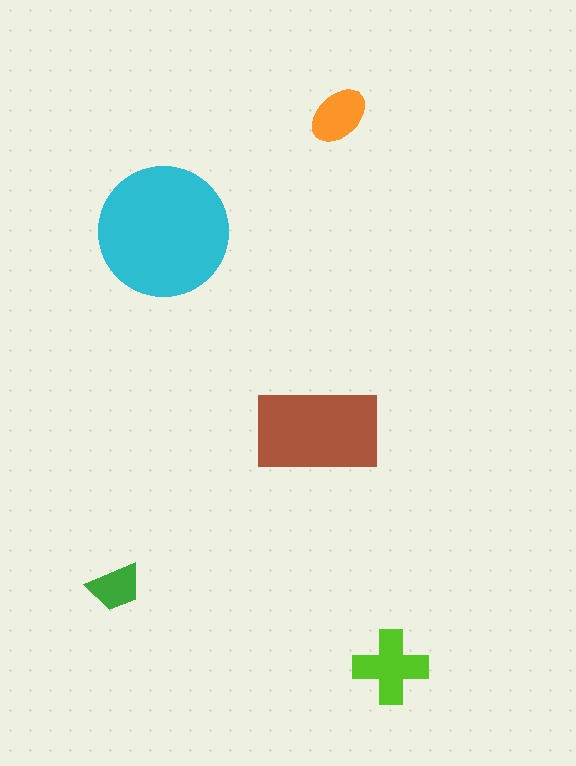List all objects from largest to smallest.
The cyan circle, the brown rectangle, the lime cross, the orange ellipse, the green trapezoid.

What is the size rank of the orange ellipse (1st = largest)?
4th.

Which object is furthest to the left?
The green trapezoid is leftmost.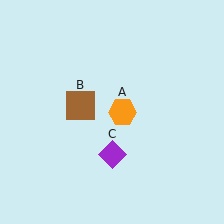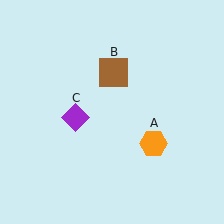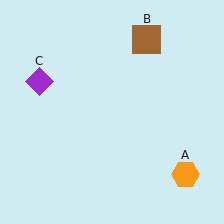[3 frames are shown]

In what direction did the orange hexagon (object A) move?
The orange hexagon (object A) moved down and to the right.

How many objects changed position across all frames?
3 objects changed position: orange hexagon (object A), brown square (object B), purple diamond (object C).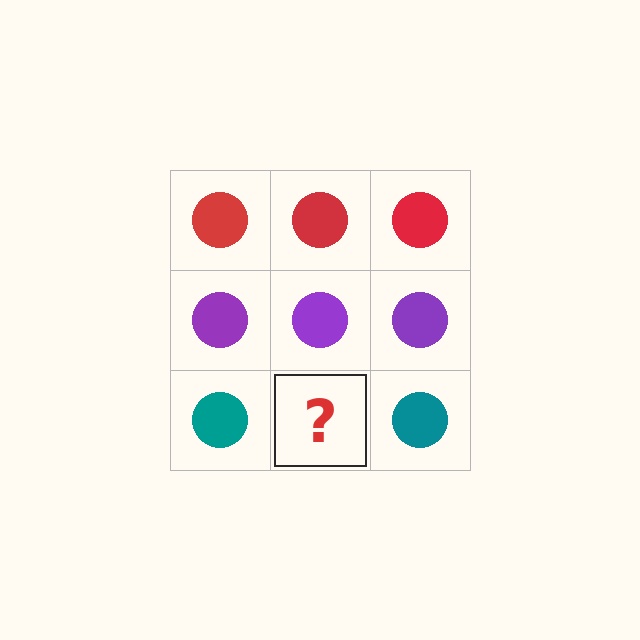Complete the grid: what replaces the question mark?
The question mark should be replaced with a teal circle.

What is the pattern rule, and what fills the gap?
The rule is that each row has a consistent color. The gap should be filled with a teal circle.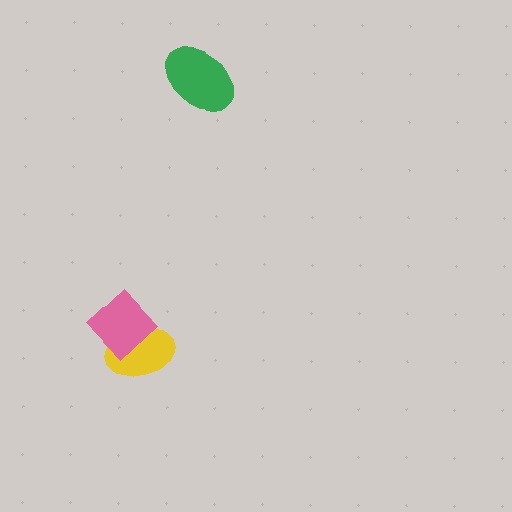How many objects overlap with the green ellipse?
0 objects overlap with the green ellipse.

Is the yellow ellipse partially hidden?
Yes, it is partially covered by another shape.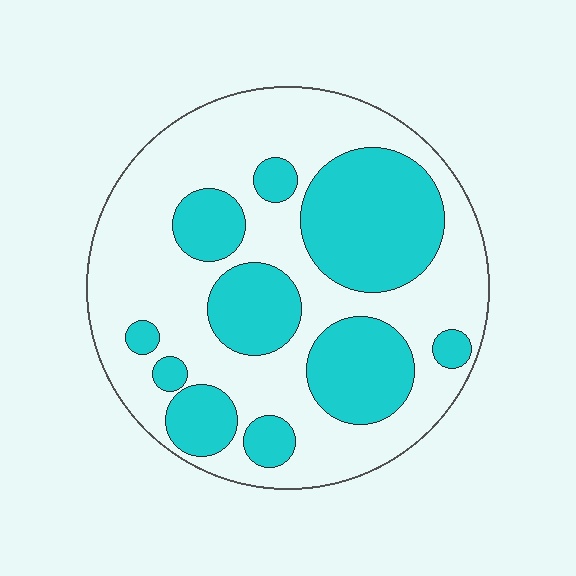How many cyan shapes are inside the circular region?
10.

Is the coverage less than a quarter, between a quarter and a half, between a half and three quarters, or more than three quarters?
Between a quarter and a half.